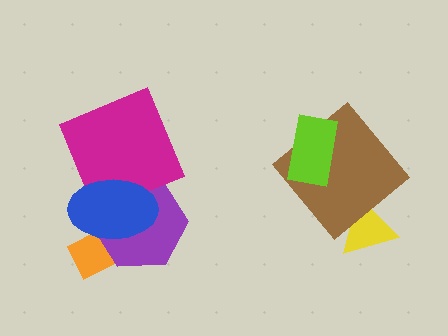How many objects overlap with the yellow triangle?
1 object overlaps with the yellow triangle.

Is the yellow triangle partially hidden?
Yes, it is partially covered by another shape.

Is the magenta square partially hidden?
Yes, it is partially covered by another shape.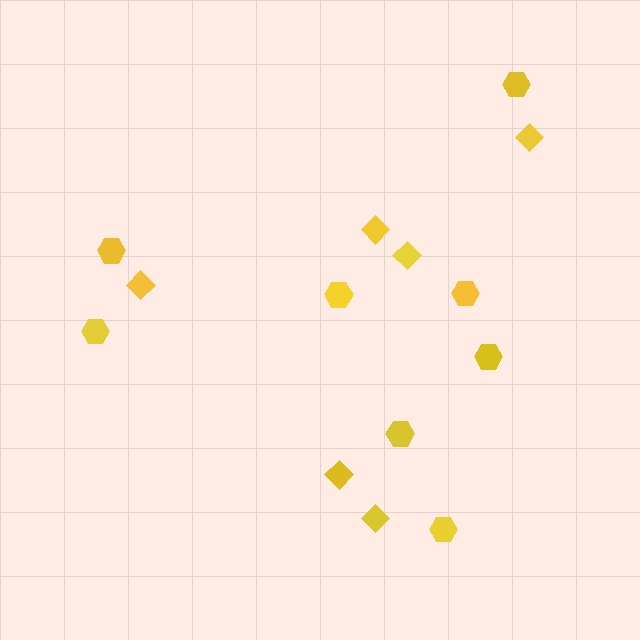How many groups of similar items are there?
There are 2 groups: one group of diamonds (6) and one group of hexagons (8).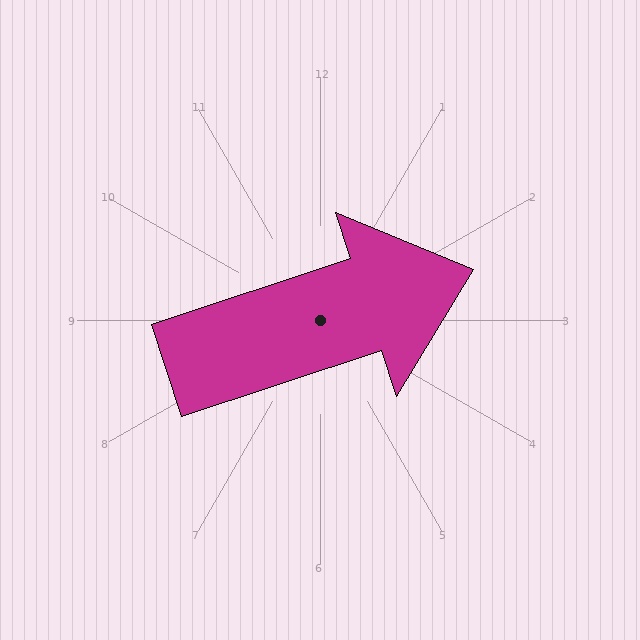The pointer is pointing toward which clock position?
Roughly 2 o'clock.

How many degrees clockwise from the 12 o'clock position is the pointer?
Approximately 72 degrees.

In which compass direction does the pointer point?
East.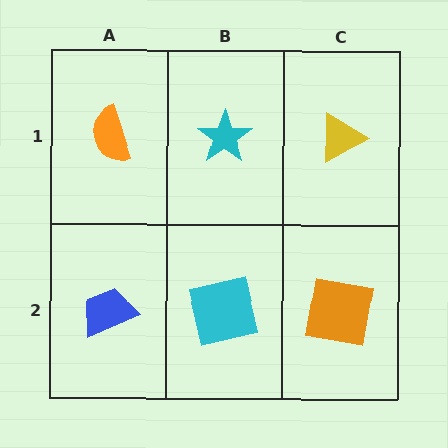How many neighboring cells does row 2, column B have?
3.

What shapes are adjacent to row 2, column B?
A cyan star (row 1, column B), a blue trapezoid (row 2, column A), an orange square (row 2, column C).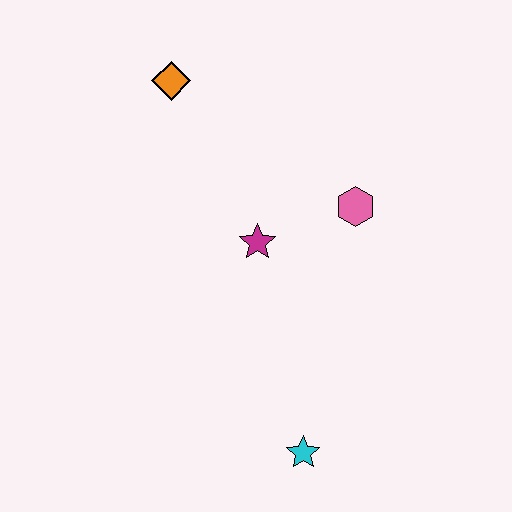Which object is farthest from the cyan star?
The orange diamond is farthest from the cyan star.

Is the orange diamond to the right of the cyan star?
No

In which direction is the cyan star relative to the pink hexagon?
The cyan star is below the pink hexagon.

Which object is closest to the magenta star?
The pink hexagon is closest to the magenta star.